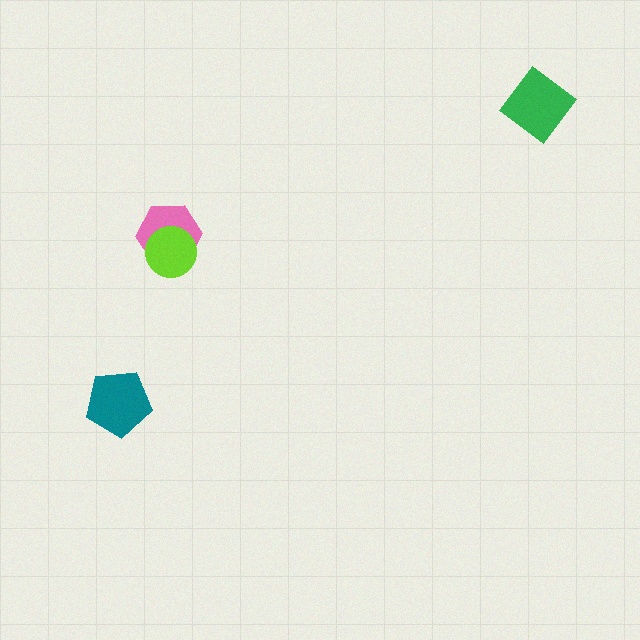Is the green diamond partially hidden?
No, no other shape covers it.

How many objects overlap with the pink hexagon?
1 object overlaps with the pink hexagon.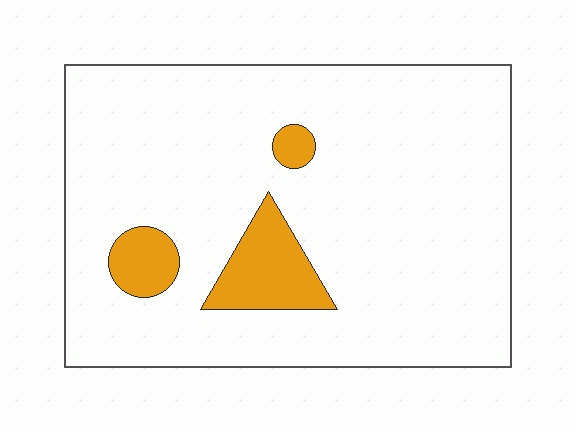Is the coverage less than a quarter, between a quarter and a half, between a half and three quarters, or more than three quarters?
Less than a quarter.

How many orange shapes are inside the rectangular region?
3.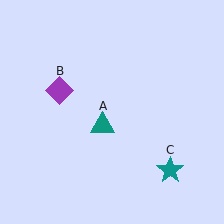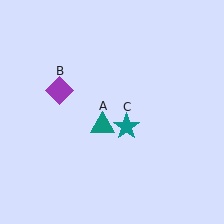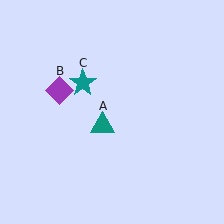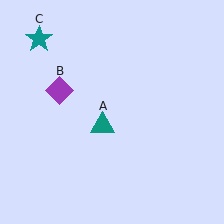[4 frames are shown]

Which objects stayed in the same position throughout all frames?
Teal triangle (object A) and purple diamond (object B) remained stationary.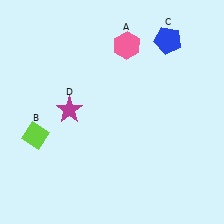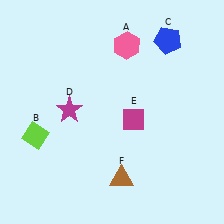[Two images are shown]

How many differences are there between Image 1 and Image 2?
There are 2 differences between the two images.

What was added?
A magenta diamond (E), a brown triangle (F) were added in Image 2.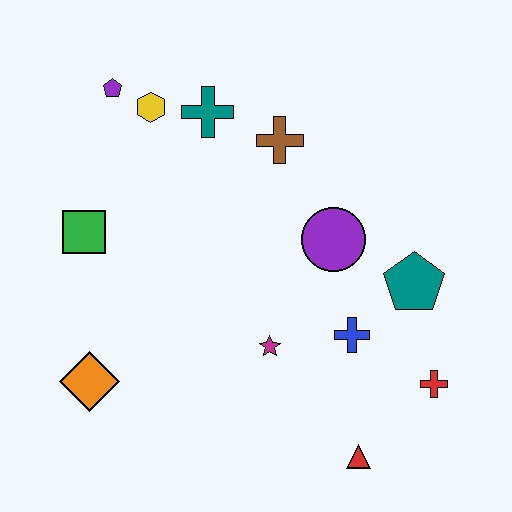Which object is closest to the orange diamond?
The green square is closest to the orange diamond.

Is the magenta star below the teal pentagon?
Yes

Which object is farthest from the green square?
The red cross is farthest from the green square.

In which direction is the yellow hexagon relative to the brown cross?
The yellow hexagon is to the left of the brown cross.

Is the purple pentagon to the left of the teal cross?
Yes